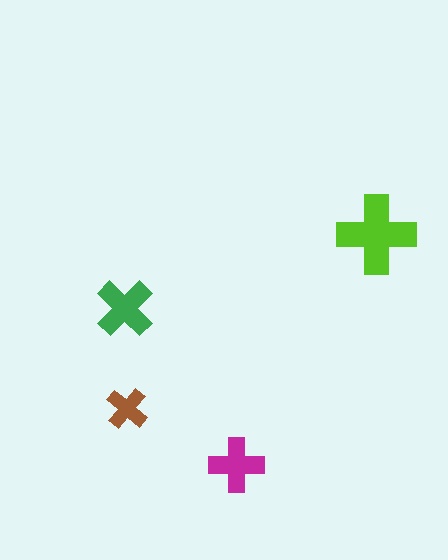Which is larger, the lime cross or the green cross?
The lime one.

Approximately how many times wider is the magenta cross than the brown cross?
About 1.5 times wider.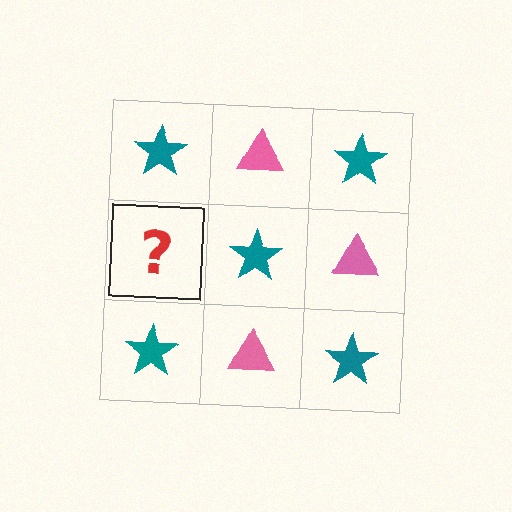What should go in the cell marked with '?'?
The missing cell should contain a pink triangle.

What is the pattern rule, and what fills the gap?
The rule is that it alternates teal star and pink triangle in a checkerboard pattern. The gap should be filled with a pink triangle.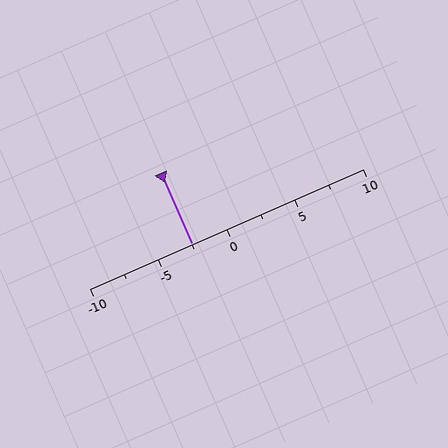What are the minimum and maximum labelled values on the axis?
The axis runs from -10 to 10.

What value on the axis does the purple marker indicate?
The marker indicates approximately -2.5.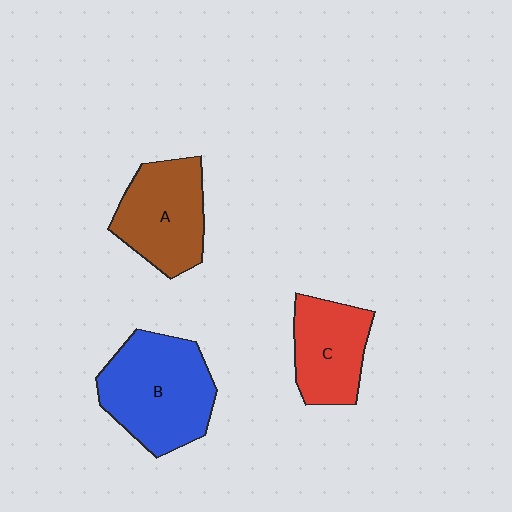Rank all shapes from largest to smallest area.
From largest to smallest: B (blue), A (brown), C (red).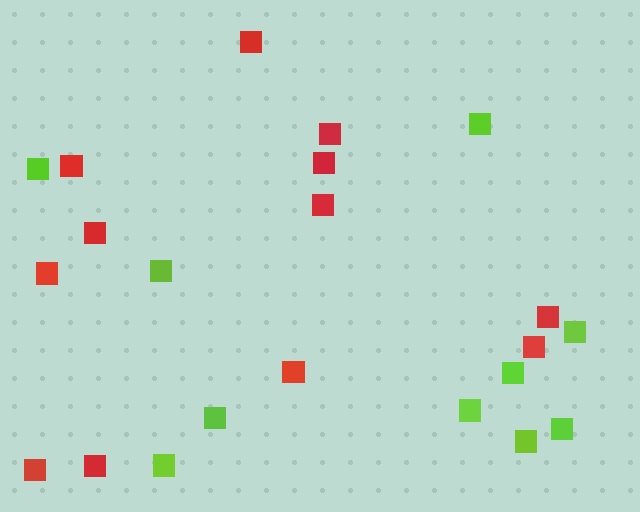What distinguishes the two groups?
There are 2 groups: one group of red squares (12) and one group of lime squares (10).